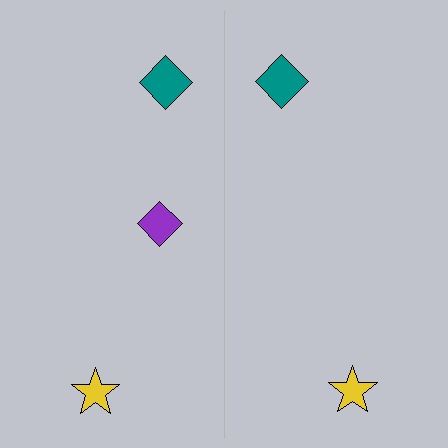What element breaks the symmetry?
A purple diamond is missing from the right side.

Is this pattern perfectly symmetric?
No, the pattern is not perfectly symmetric. A purple diamond is missing from the right side.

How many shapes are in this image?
There are 5 shapes in this image.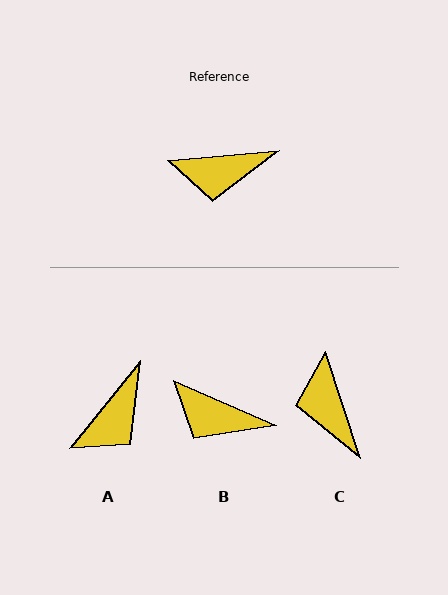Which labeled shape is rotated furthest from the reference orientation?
C, about 76 degrees away.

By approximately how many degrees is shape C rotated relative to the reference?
Approximately 76 degrees clockwise.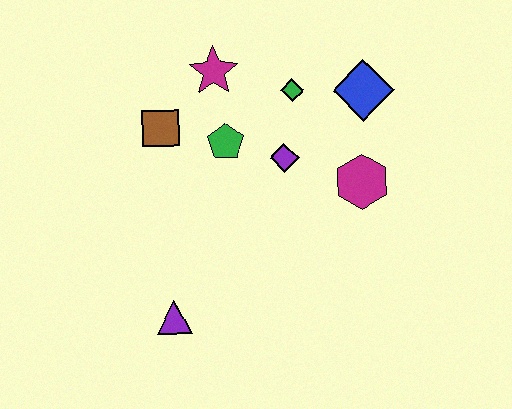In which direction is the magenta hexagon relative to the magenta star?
The magenta hexagon is to the right of the magenta star.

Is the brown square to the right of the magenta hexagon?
No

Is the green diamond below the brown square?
No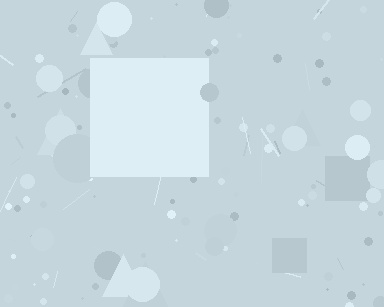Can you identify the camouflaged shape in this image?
The camouflaged shape is a square.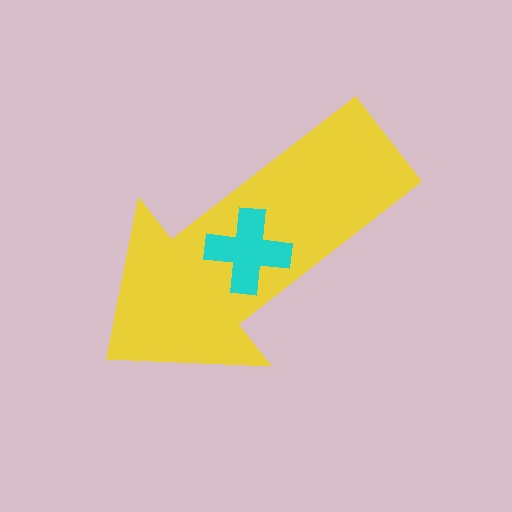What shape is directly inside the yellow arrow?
The cyan cross.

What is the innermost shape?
The cyan cross.